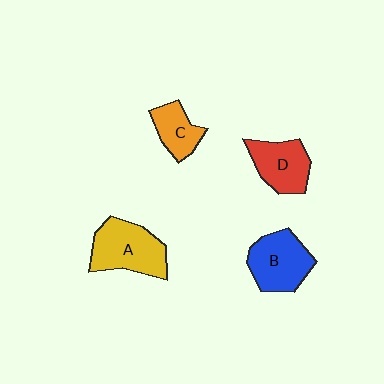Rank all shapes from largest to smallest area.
From largest to smallest: A (yellow), B (blue), D (red), C (orange).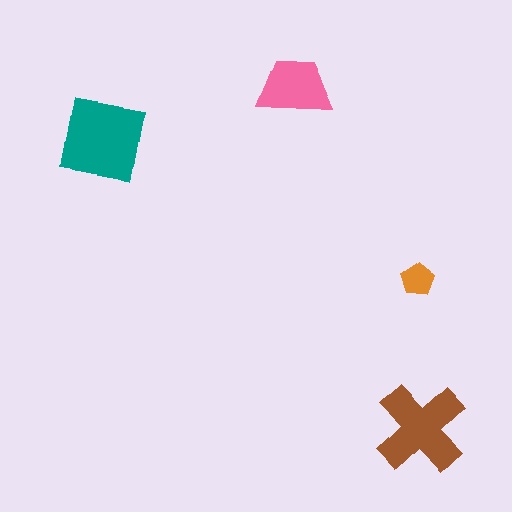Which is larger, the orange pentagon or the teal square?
The teal square.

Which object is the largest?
The teal square.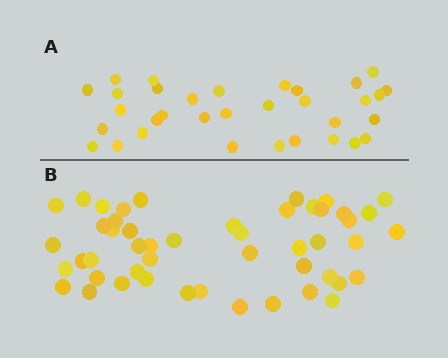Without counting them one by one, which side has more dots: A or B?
Region B (the bottom region) has more dots.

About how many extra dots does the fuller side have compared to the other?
Region B has approximately 15 more dots than region A.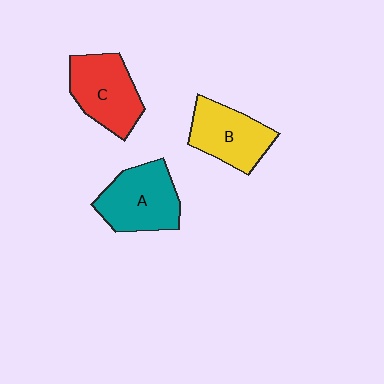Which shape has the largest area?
Shape A (teal).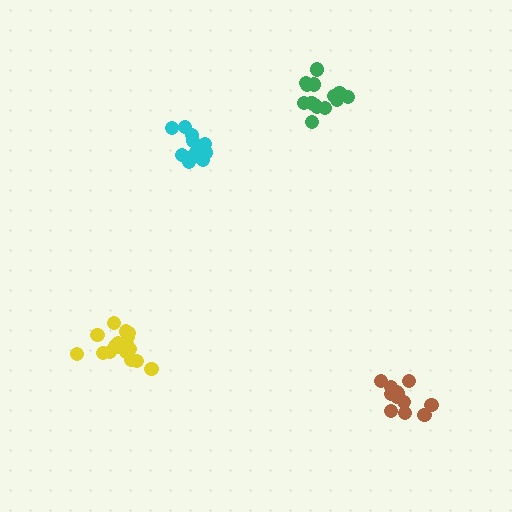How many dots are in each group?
Group 1: 12 dots, Group 2: 17 dots, Group 3: 14 dots, Group 4: 15 dots (58 total).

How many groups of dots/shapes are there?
There are 4 groups.